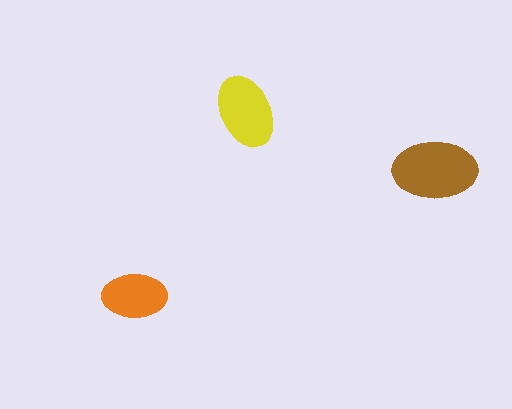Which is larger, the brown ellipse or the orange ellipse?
The brown one.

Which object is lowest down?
The orange ellipse is bottommost.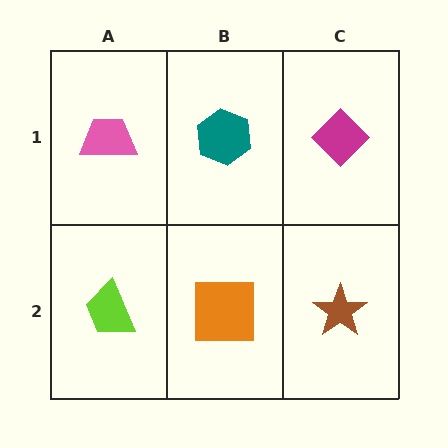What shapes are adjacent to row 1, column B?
An orange square (row 2, column B), a pink trapezoid (row 1, column A), a magenta diamond (row 1, column C).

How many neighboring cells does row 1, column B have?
3.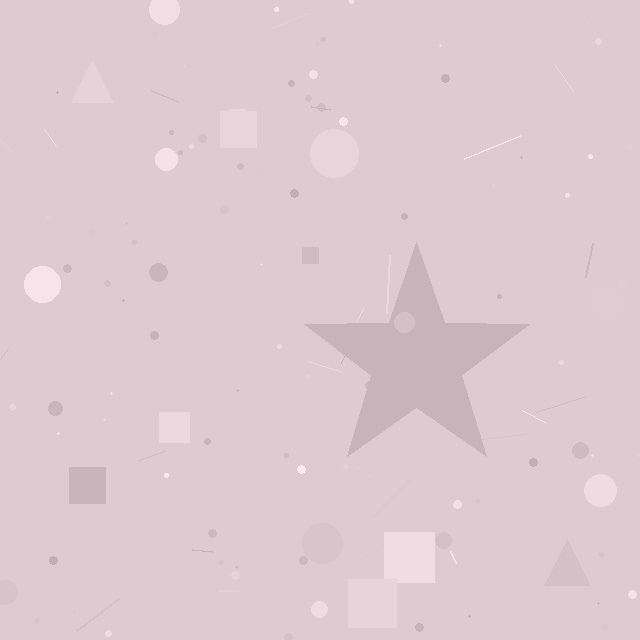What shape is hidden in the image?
A star is hidden in the image.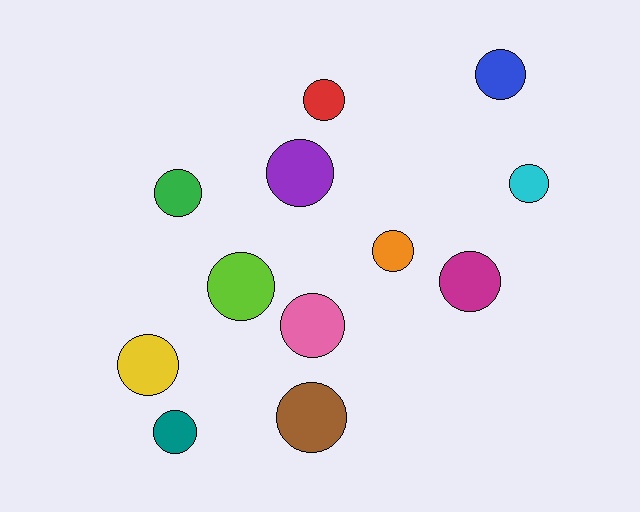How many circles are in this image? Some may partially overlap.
There are 12 circles.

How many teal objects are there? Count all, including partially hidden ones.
There is 1 teal object.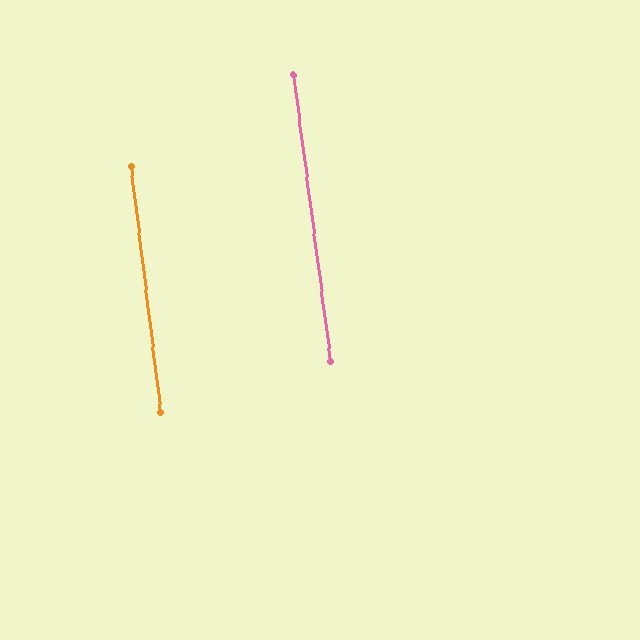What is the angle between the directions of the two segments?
Approximately 1 degree.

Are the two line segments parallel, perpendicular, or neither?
Parallel — their directions differ by only 0.6°.